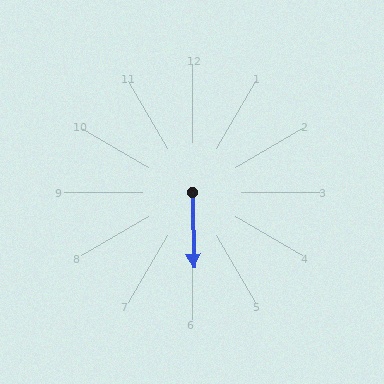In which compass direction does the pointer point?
South.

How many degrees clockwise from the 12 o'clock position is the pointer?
Approximately 179 degrees.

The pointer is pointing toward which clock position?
Roughly 6 o'clock.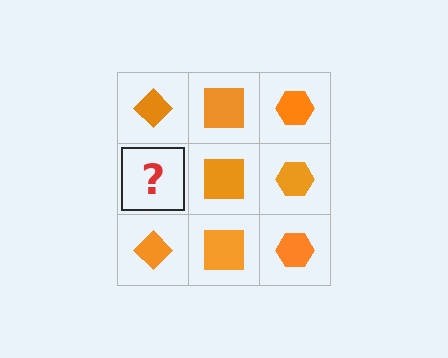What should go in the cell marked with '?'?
The missing cell should contain an orange diamond.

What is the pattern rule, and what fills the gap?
The rule is that each column has a consistent shape. The gap should be filled with an orange diamond.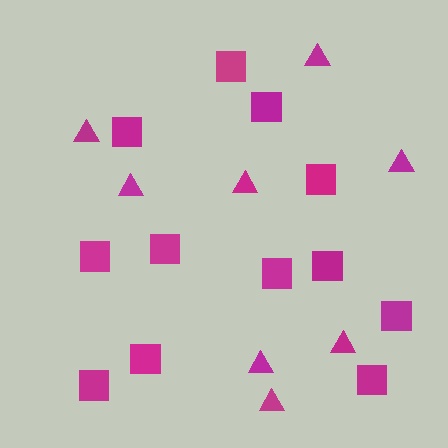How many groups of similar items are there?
There are 2 groups: one group of squares (12) and one group of triangles (8).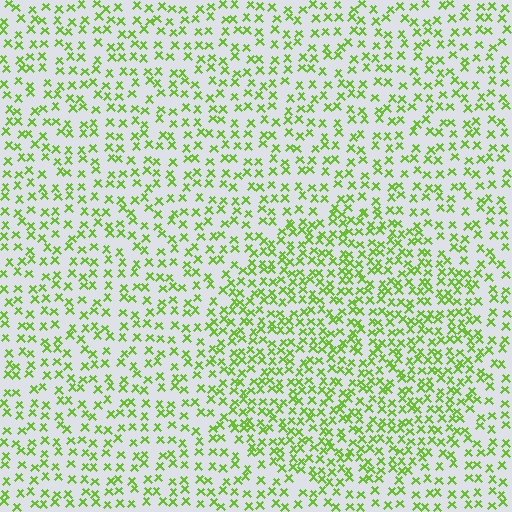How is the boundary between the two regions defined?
The boundary is defined by a change in element density (approximately 1.7x ratio). All elements are the same color, size, and shape.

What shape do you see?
I see a circle.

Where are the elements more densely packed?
The elements are more densely packed inside the circle boundary.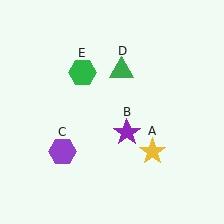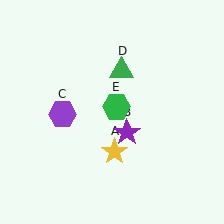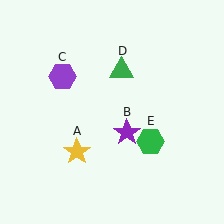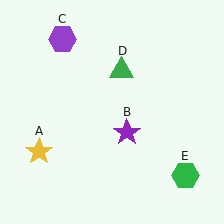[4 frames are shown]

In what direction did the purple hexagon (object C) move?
The purple hexagon (object C) moved up.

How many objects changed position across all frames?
3 objects changed position: yellow star (object A), purple hexagon (object C), green hexagon (object E).